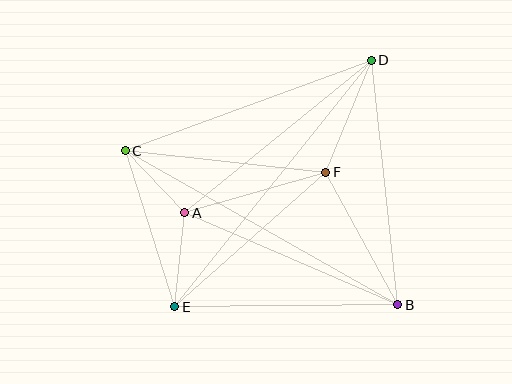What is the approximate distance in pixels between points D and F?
The distance between D and F is approximately 121 pixels.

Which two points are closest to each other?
Points A and C are closest to each other.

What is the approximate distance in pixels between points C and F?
The distance between C and F is approximately 202 pixels.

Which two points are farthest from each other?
Points D and E are farthest from each other.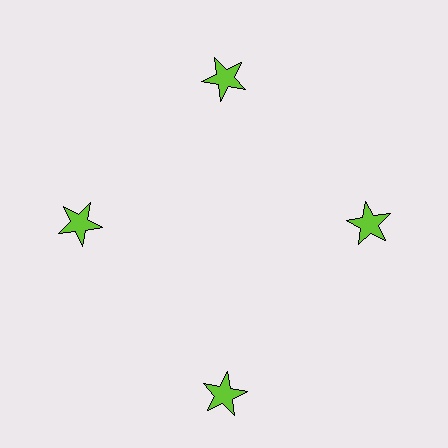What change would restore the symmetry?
The symmetry would be restored by moving it inward, back onto the ring so that all 4 stars sit at equal angles and equal distance from the center.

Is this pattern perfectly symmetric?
No. The 4 lime stars are arranged in a ring, but one element near the 6 o'clock position is pushed outward from the center, breaking the 4-fold rotational symmetry.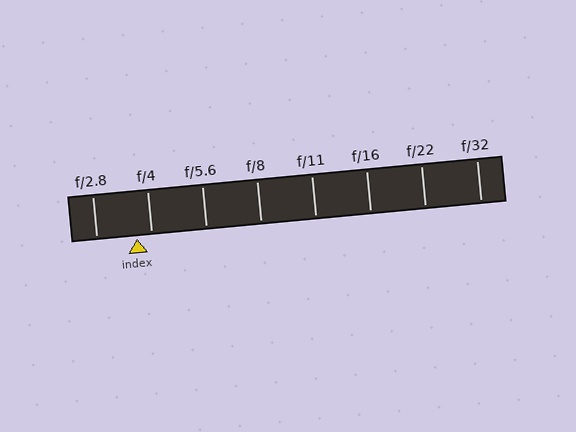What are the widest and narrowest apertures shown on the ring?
The widest aperture shown is f/2.8 and the narrowest is f/32.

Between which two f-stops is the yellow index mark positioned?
The index mark is between f/2.8 and f/4.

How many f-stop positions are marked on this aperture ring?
There are 8 f-stop positions marked.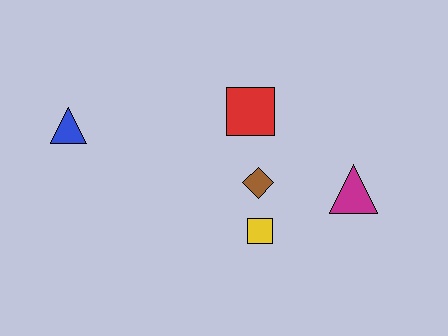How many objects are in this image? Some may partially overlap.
There are 5 objects.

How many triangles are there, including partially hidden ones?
There are 2 triangles.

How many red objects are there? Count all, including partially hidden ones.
There is 1 red object.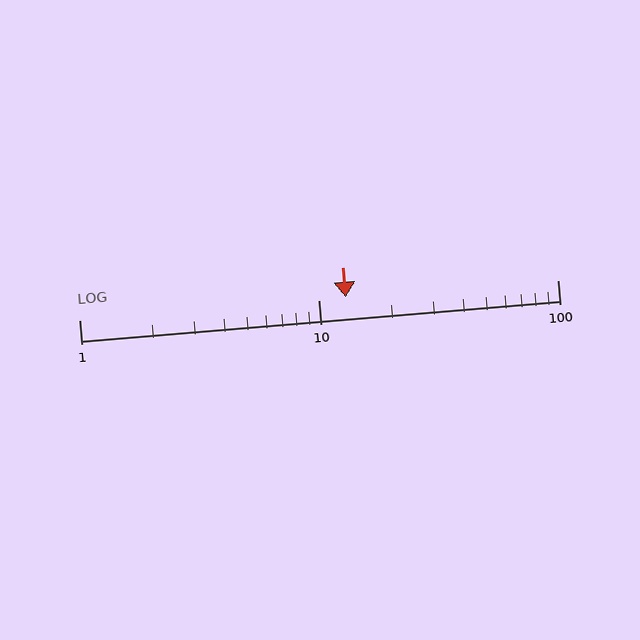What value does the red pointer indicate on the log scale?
The pointer indicates approximately 13.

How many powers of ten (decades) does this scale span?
The scale spans 2 decades, from 1 to 100.